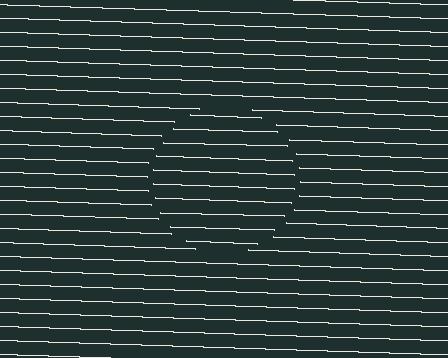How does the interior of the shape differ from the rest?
The interior of the shape contains the same grating, shifted by half a period — the contour is defined by the phase discontinuity where line-ends from the inner and outer gratings abut.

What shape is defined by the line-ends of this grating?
An illusory circle. The interior of the shape contains the same grating, shifted by half a period — the contour is defined by the phase discontinuity where line-ends from the inner and outer gratings abut.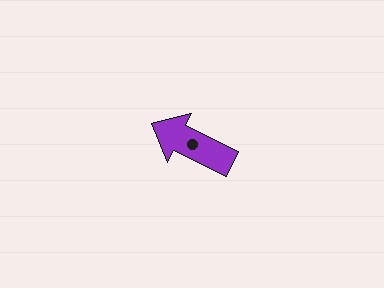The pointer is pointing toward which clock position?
Roughly 10 o'clock.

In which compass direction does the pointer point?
Northwest.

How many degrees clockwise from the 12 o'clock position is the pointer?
Approximately 296 degrees.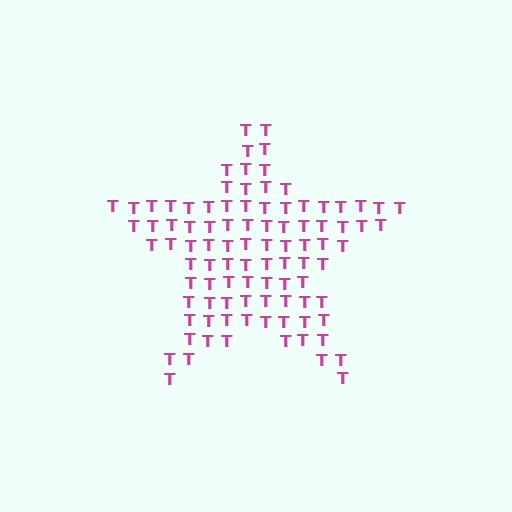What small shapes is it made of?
It is made of small letter T's.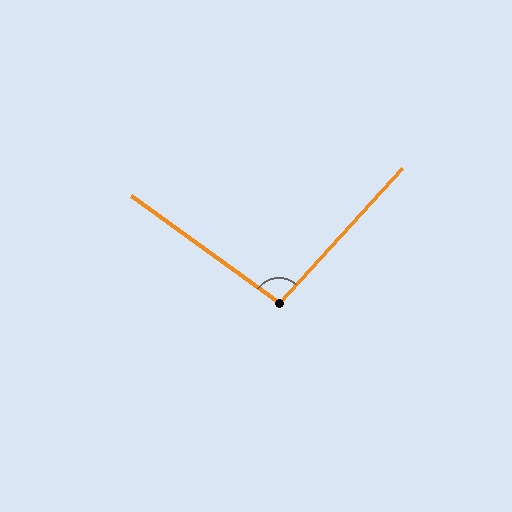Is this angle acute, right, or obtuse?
It is obtuse.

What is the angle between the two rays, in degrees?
Approximately 96 degrees.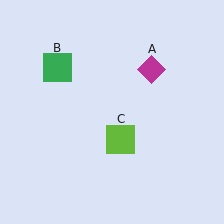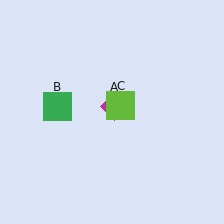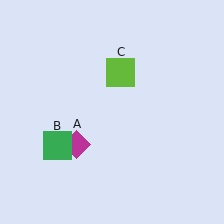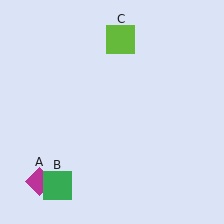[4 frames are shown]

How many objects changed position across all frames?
3 objects changed position: magenta diamond (object A), green square (object B), lime square (object C).